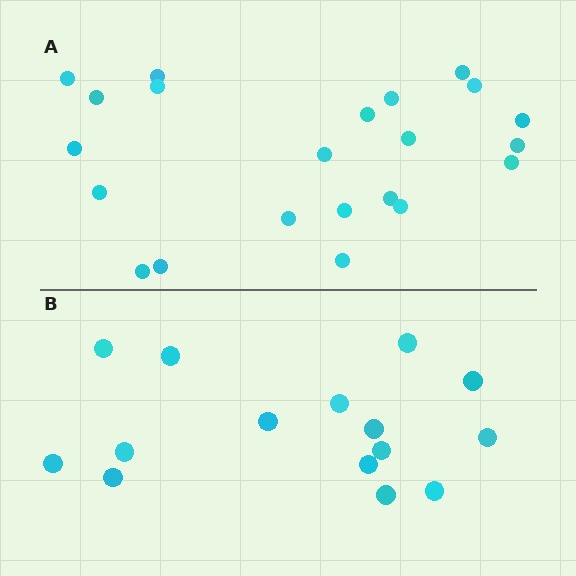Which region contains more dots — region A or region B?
Region A (the top region) has more dots.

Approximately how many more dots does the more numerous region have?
Region A has roughly 8 or so more dots than region B.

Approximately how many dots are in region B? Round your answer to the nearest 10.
About 20 dots. (The exact count is 15, which rounds to 20.)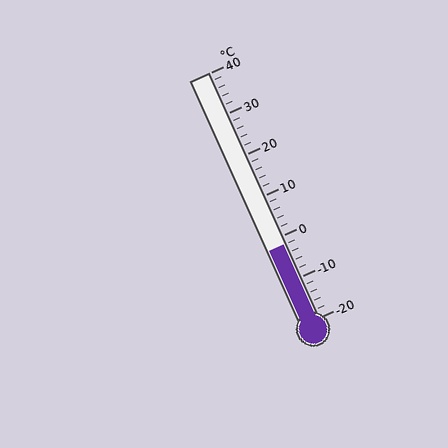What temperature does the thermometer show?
The thermometer shows approximately -2°C.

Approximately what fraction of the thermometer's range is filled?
The thermometer is filled to approximately 30% of its range.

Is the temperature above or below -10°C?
The temperature is above -10°C.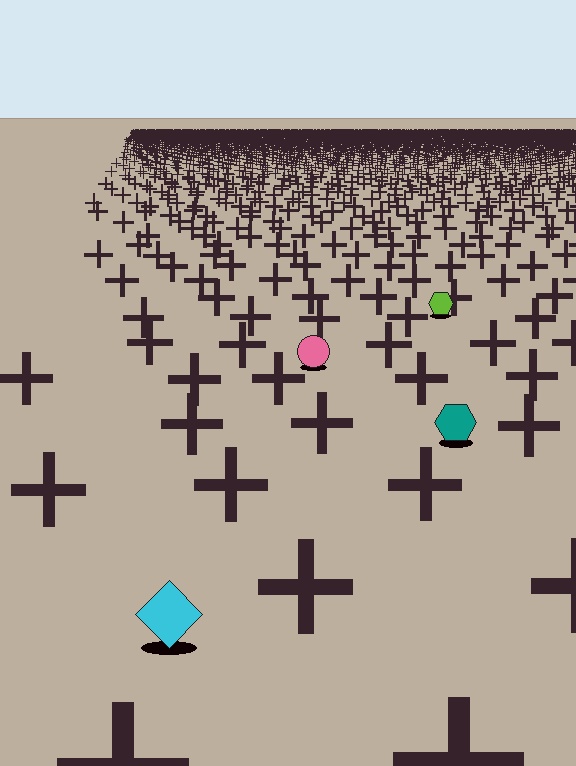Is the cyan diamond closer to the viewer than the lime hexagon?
Yes. The cyan diamond is closer — you can tell from the texture gradient: the ground texture is coarser near it.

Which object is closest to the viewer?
The cyan diamond is closest. The texture marks near it are larger and more spread out.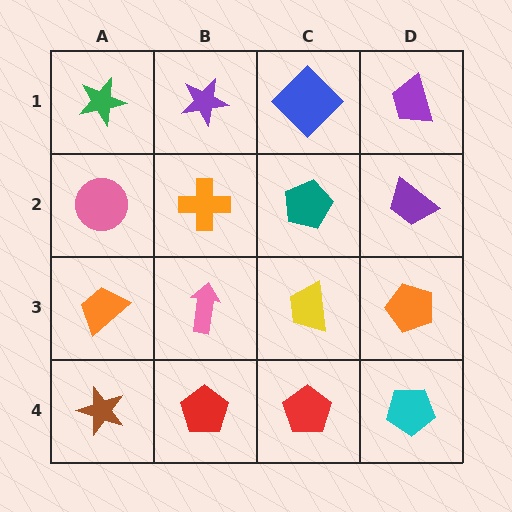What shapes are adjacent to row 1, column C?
A teal pentagon (row 2, column C), a purple star (row 1, column B), a purple trapezoid (row 1, column D).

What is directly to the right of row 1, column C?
A purple trapezoid.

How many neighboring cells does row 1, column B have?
3.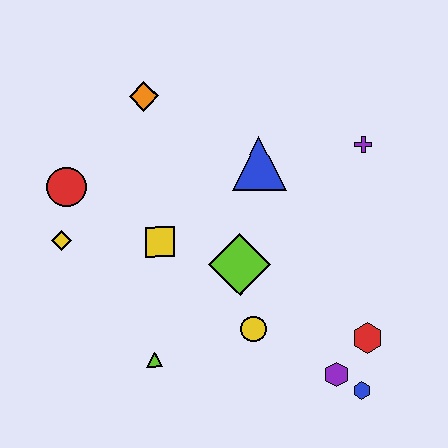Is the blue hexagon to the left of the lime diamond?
No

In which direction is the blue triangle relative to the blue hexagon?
The blue triangle is above the blue hexagon.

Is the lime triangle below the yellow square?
Yes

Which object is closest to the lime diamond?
The yellow circle is closest to the lime diamond.